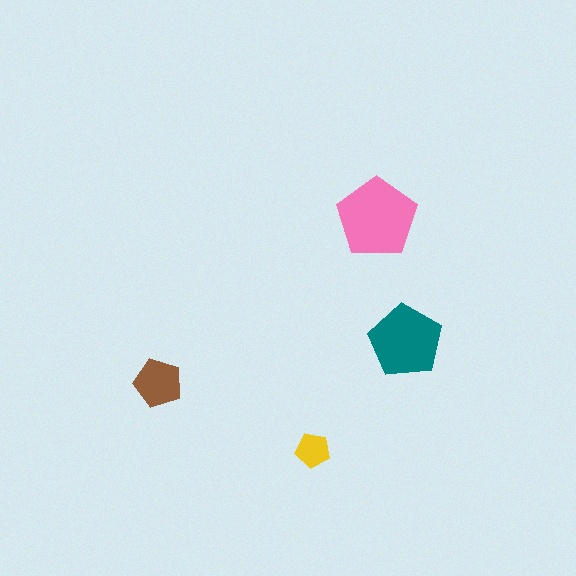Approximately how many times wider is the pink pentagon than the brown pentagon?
About 1.5 times wider.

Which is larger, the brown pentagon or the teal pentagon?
The teal one.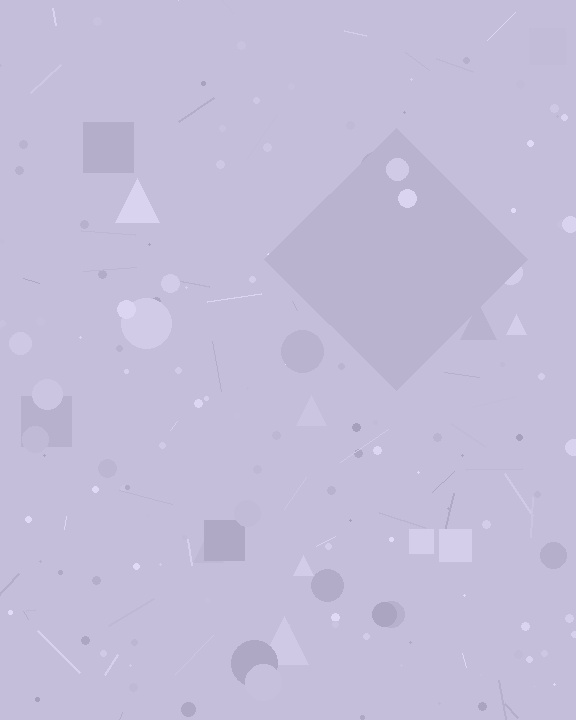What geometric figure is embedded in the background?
A diamond is embedded in the background.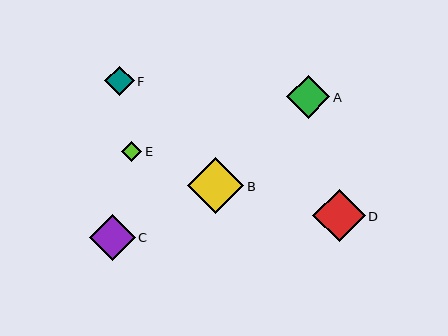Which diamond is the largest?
Diamond B is the largest with a size of approximately 56 pixels.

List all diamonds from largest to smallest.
From largest to smallest: B, D, C, A, F, E.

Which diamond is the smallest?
Diamond E is the smallest with a size of approximately 20 pixels.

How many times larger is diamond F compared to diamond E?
Diamond F is approximately 1.5 times the size of diamond E.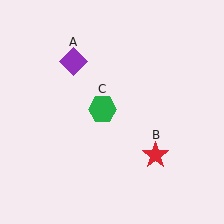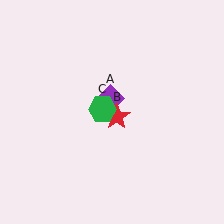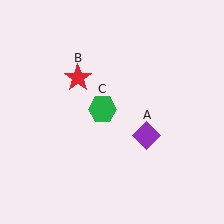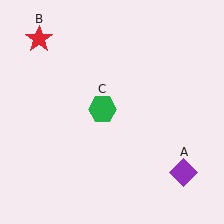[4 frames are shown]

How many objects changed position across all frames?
2 objects changed position: purple diamond (object A), red star (object B).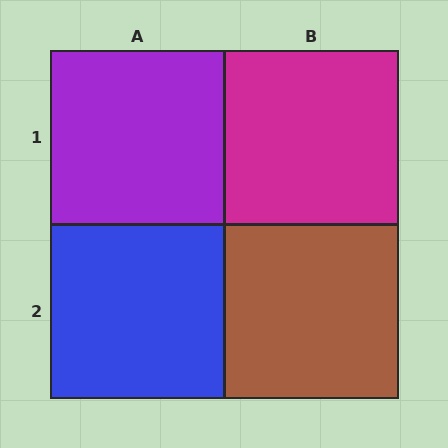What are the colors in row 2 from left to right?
Blue, brown.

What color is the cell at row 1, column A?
Purple.